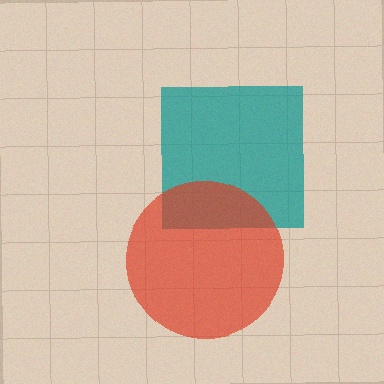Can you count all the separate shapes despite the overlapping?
Yes, there are 2 separate shapes.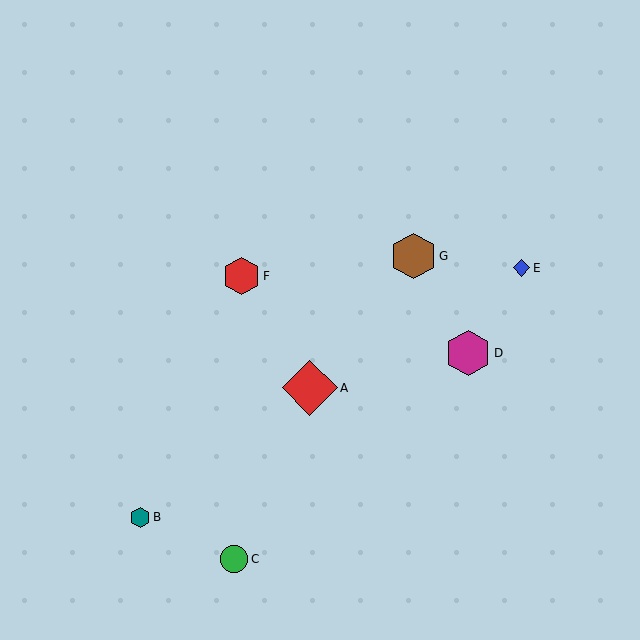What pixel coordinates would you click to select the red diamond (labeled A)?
Click at (310, 388) to select the red diamond A.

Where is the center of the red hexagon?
The center of the red hexagon is at (242, 276).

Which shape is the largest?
The red diamond (labeled A) is the largest.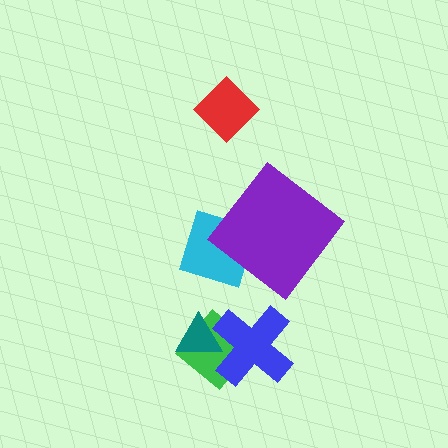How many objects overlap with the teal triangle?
2 objects overlap with the teal triangle.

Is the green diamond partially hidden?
Yes, it is partially covered by another shape.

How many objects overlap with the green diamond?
2 objects overlap with the green diamond.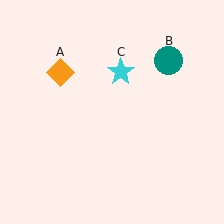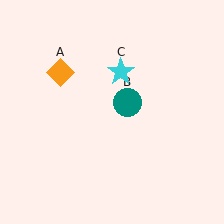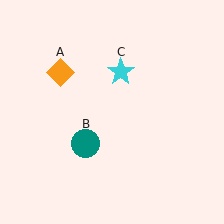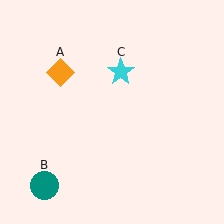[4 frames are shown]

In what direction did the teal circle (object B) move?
The teal circle (object B) moved down and to the left.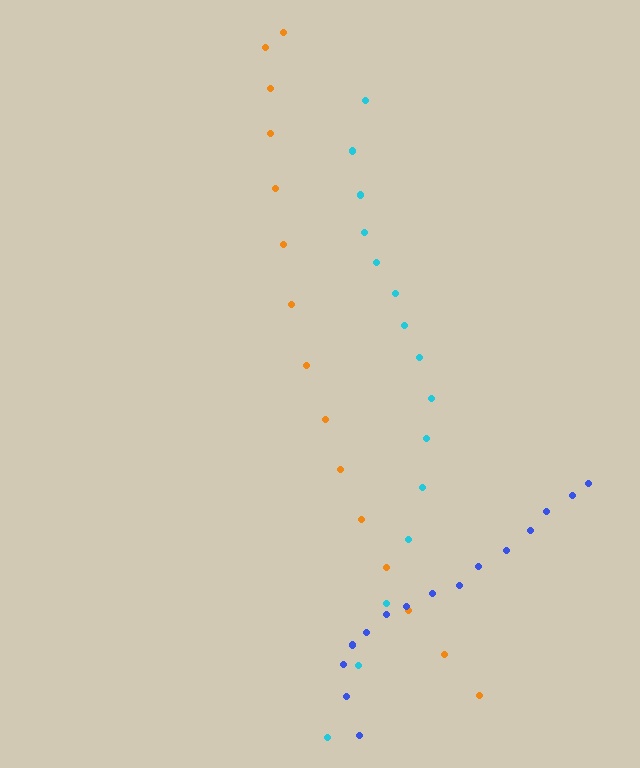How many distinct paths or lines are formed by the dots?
There are 3 distinct paths.